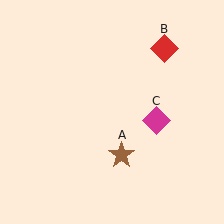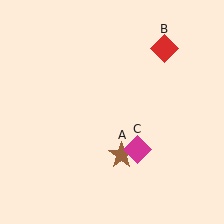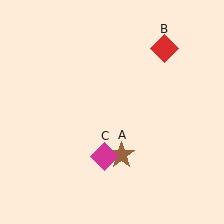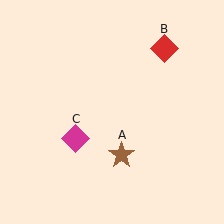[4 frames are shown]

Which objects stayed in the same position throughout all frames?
Brown star (object A) and red diamond (object B) remained stationary.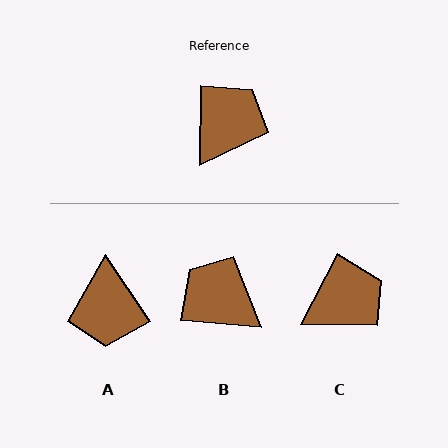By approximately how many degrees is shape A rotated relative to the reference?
Approximately 145 degrees clockwise.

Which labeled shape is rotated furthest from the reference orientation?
A, about 145 degrees away.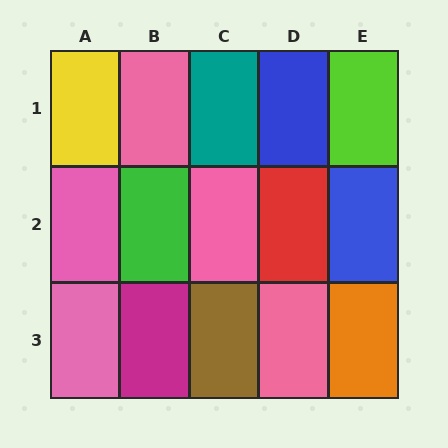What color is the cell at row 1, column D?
Blue.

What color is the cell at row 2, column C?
Pink.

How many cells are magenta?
1 cell is magenta.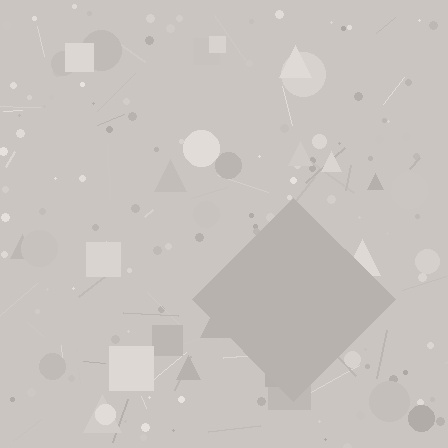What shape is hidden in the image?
A diamond is hidden in the image.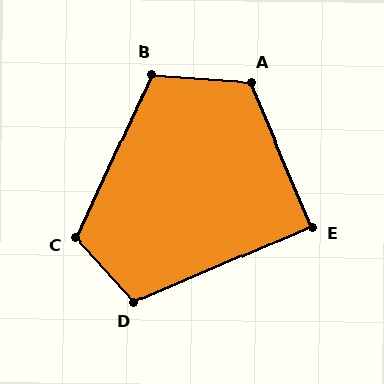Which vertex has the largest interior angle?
A, at approximately 117 degrees.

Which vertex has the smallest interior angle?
E, at approximately 90 degrees.